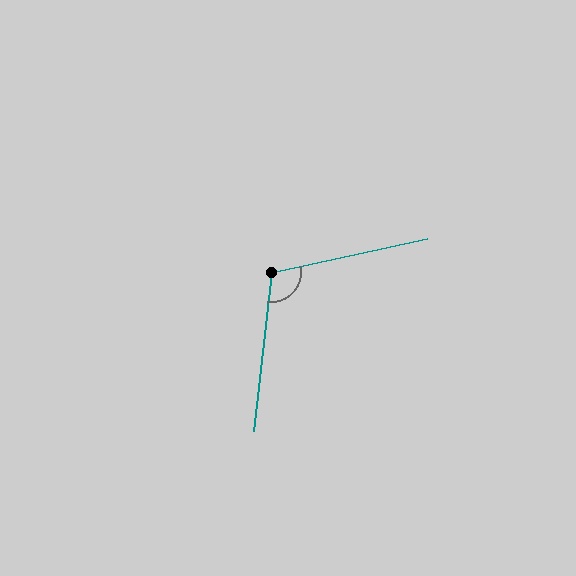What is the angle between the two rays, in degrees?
Approximately 109 degrees.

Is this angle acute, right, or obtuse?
It is obtuse.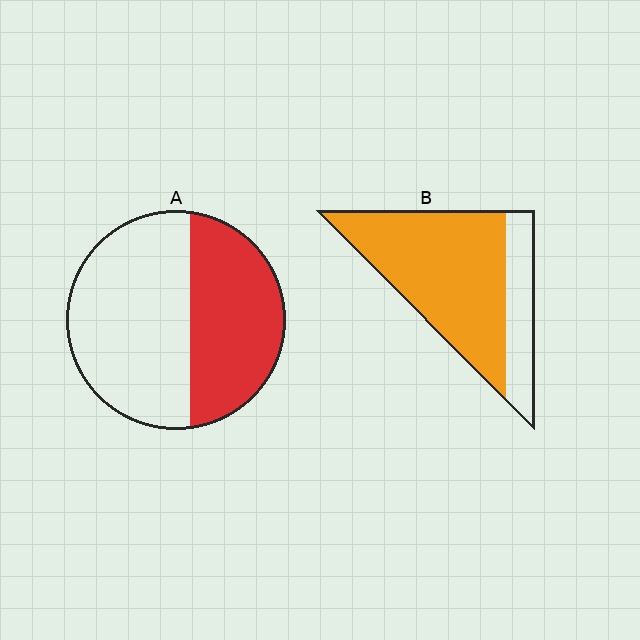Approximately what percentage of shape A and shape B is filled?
A is approximately 40% and B is approximately 75%.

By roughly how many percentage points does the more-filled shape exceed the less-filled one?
By roughly 35 percentage points (B over A).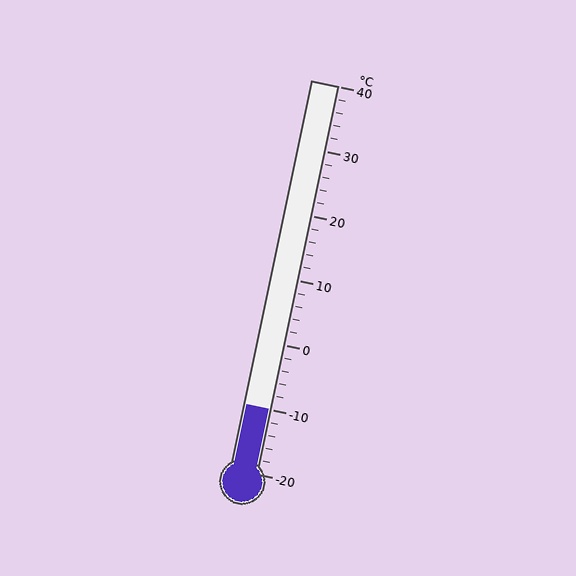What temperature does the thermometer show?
The thermometer shows approximately -10°C.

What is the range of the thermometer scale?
The thermometer scale ranges from -20°C to 40°C.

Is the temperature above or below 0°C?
The temperature is below 0°C.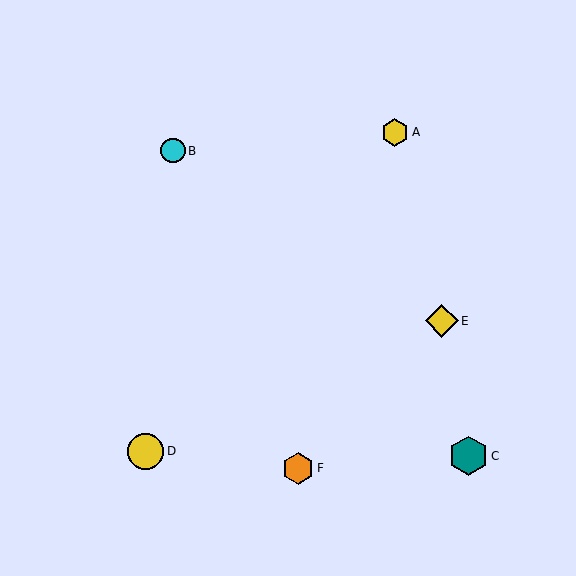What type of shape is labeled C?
Shape C is a teal hexagon.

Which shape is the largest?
The teal hexagon (labeled C) is the largest.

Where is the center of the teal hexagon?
The center of the teal hexagon is at (469, 456).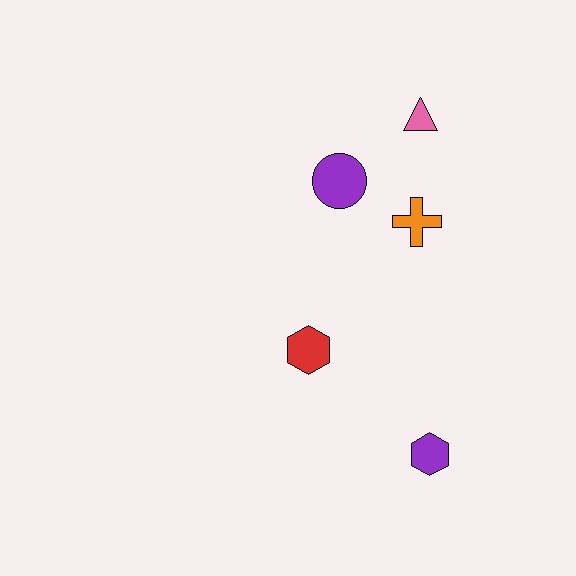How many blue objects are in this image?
There are no blue objects.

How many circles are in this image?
There is 1 circle.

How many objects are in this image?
There are 5 objects.